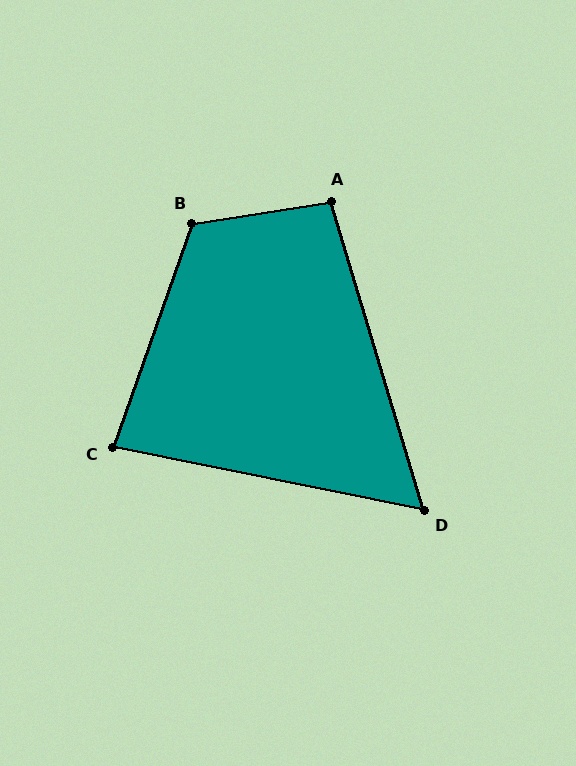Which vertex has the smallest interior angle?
D, at approximately 62 degrees.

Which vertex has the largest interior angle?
B, at approximately 118 degrees.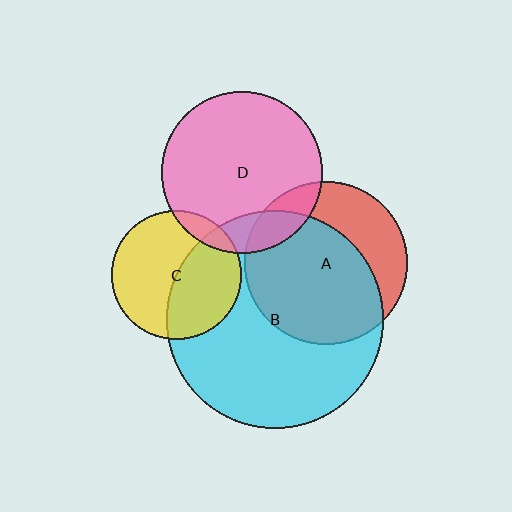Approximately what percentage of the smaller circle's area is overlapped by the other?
Approximately 15%.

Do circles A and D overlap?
Yes.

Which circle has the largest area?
Circle B (cyan).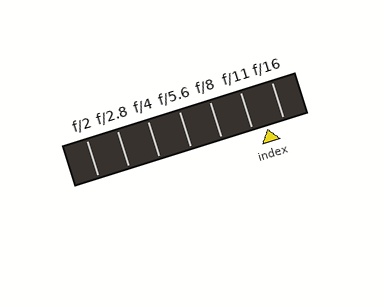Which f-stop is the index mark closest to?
The index mark is closest to f/11.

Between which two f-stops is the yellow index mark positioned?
The index mark is between f/11 and f/16.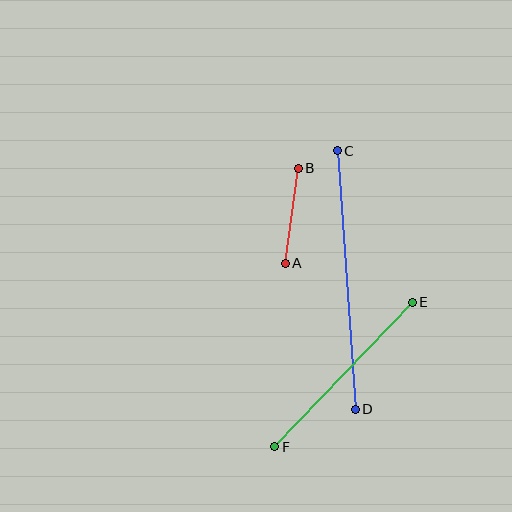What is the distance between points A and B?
The distance is approximately 96 pixels.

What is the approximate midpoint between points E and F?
The midpoint is at approximately (344, 374) pixels.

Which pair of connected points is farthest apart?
Points C and D are farthest apart.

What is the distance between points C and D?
The distance is approximately 259 pixels.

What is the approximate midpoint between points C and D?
The midpoint is at approximately (346, 280) pixels.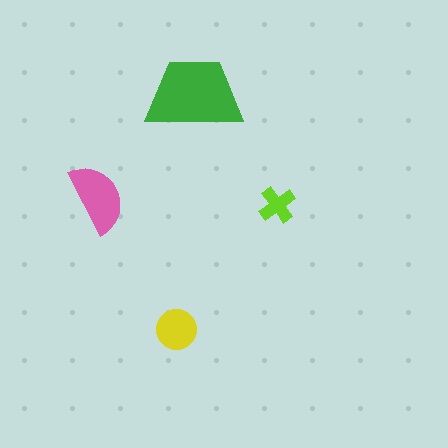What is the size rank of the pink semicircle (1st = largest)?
2nd.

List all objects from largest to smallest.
The green trapezoid, the pink semicircle, the yellow circle, the lime cross.